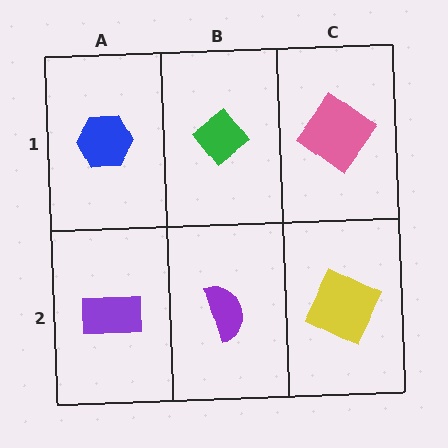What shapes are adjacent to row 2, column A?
A blue hexagon (row 1, column A), a purple semicircle (row 2, column B).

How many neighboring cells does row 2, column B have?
3.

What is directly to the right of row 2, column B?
A yellow square.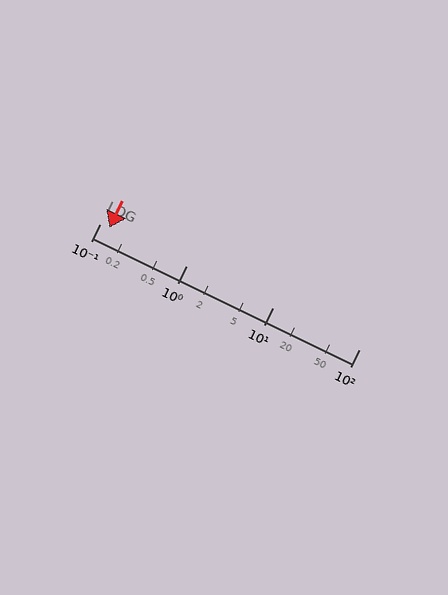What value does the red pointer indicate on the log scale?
The pointer indicates approximately 0.13.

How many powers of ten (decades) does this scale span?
The scale spans 3 decades, from 0.1 to 100.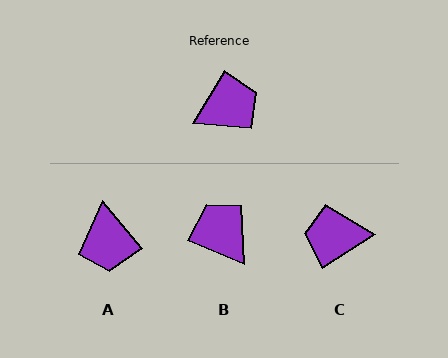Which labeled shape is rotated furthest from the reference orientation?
C, about 153 degrees away.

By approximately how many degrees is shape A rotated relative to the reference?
Approximately 110 degrees clockwise.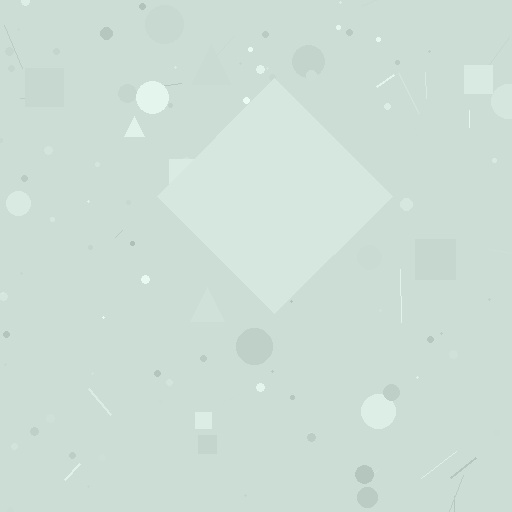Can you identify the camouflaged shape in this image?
The camouflaged shape is a diamond.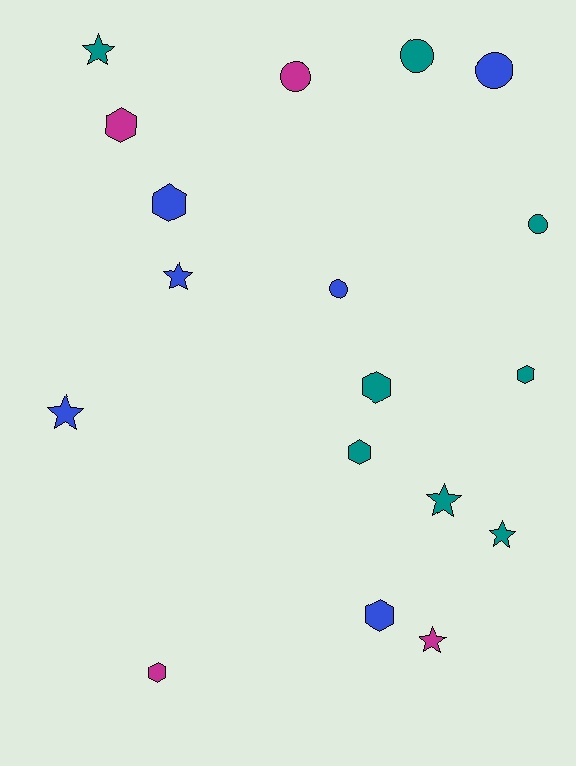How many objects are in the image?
There are 18 objects.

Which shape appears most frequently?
Hexagon, with 7 objects.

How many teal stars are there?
There are 3 teal stars.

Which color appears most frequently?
Teal, with 8 objects.